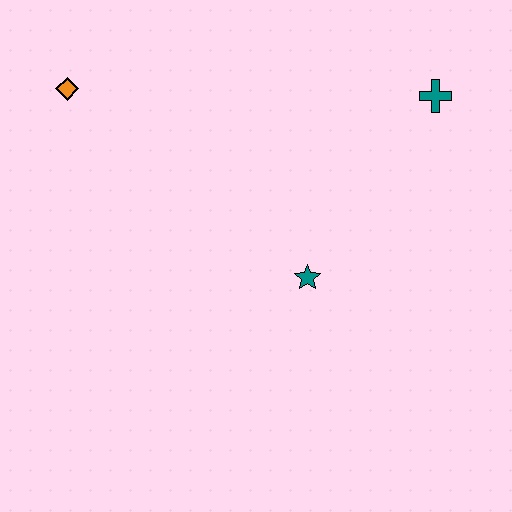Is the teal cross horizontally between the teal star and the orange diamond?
No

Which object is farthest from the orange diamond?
The teal cross is farthest from the orange diamond.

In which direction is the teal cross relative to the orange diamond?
The teal cross is to the right of the orange diamond.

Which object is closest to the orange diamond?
The teal star is closest to the orange diamond.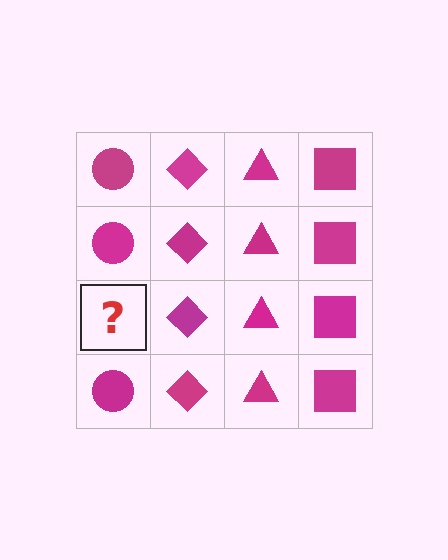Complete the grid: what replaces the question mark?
The question mark should be replaced with a magenta circle.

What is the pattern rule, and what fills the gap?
The rule is that each column has a consistent shape. The gap should be filled with a magenta circle.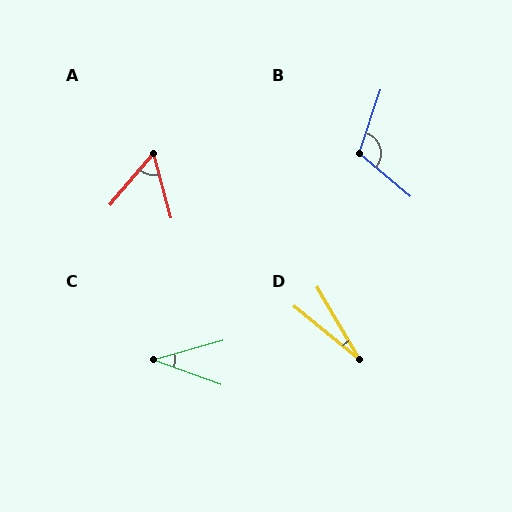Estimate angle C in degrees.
Approximately 35 degrees.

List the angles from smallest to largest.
D (20°), C (35°), A (56°), B (111°).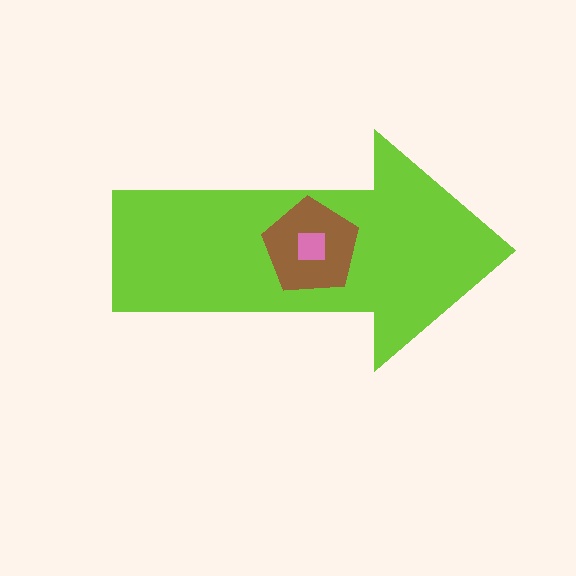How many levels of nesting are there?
3.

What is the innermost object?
The pink square.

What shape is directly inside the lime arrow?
The brown pentagon.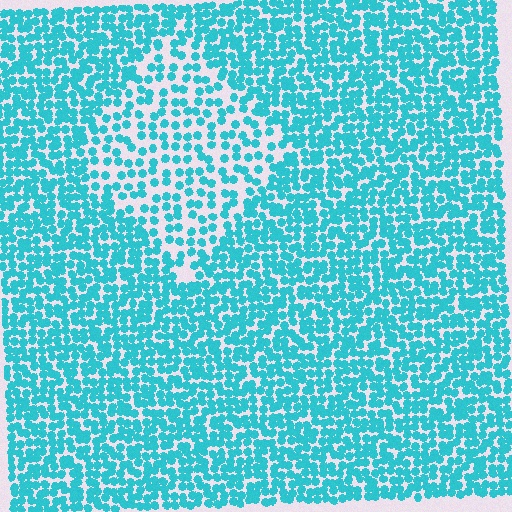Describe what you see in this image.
The image contains small cyan elements arranged at two different densities. A diamond-shaped region is visible where the elements are less densely packed than the surrounding area.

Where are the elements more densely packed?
The elements are more densely packed outside the diamond boundary.